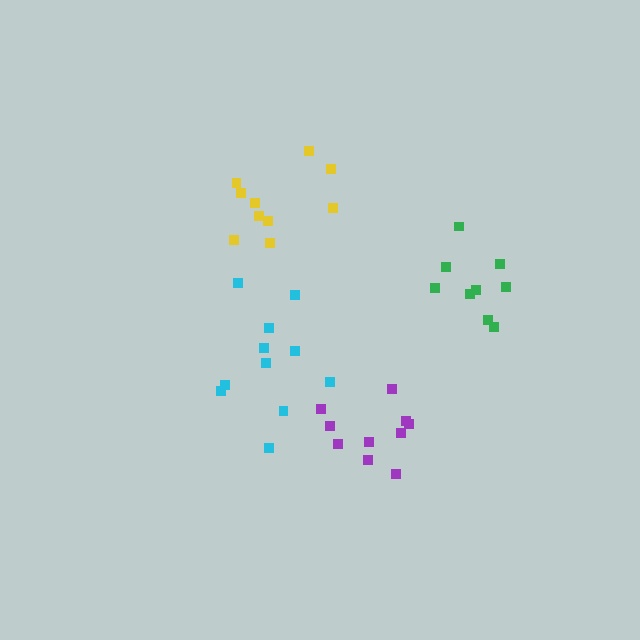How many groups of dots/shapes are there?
There are 4 groups.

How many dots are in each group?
Group 1: 9 dots, Group 2: 10 dots, Group 3: 11 dots, Group 4: 10 dots (40 total).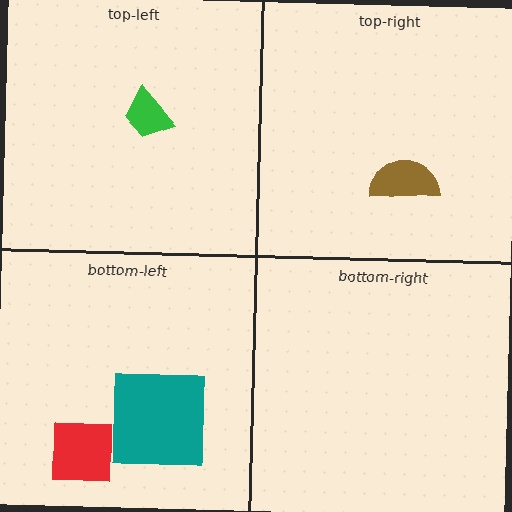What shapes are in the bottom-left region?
The red square, the teal square.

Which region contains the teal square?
The bottom-left region.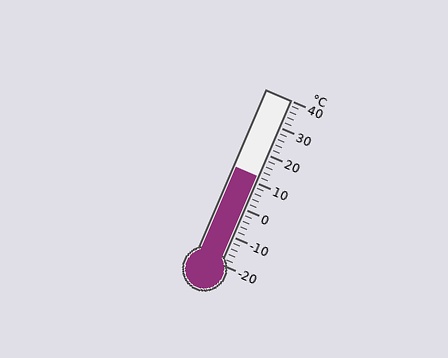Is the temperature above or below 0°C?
The temperature is above 0°C.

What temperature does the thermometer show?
The thermometer shows approximately 12°C.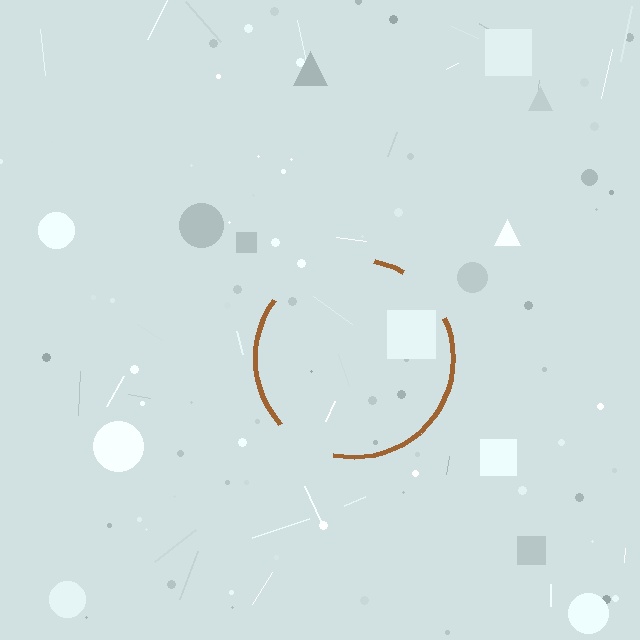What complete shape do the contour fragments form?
The contour fragments form a circle.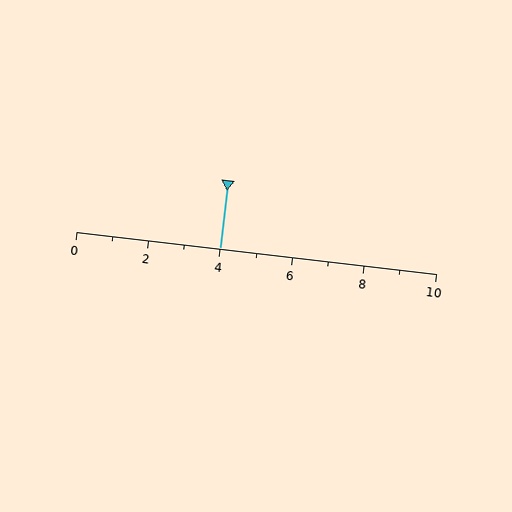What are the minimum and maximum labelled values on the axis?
The axis runs from 0 to 10.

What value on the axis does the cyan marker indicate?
The marker indicates approximately 4.